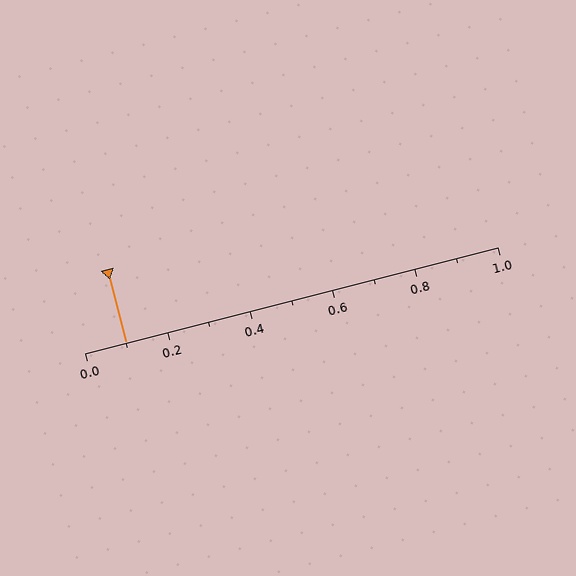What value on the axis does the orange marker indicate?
The marker indicates approximately 0.1.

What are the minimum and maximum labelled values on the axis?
The axis runs from 0.0 to 1.0.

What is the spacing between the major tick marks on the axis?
The major ticks are spaced 0.2 apart.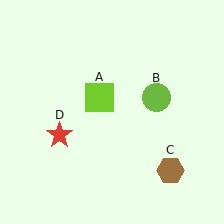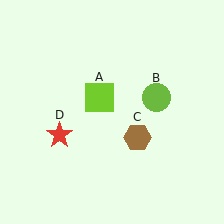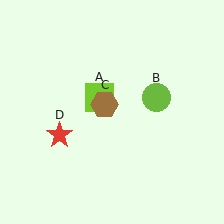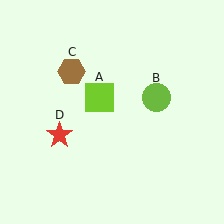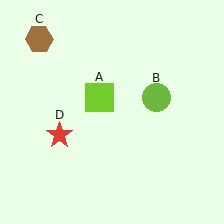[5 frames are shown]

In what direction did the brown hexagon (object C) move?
The brown hexagon (object C) moved up and to the left.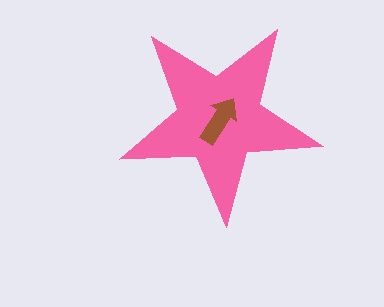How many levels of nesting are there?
2.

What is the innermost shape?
The brown arrow.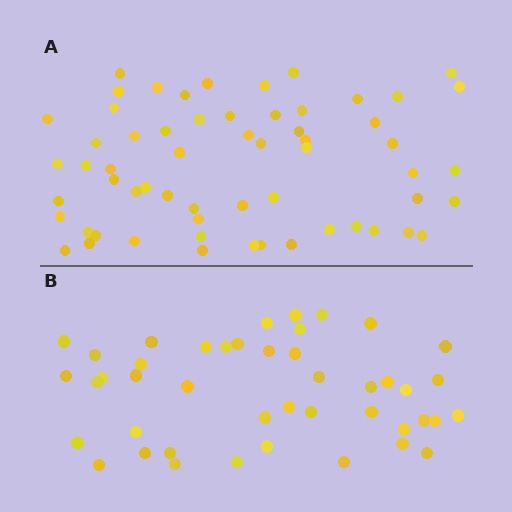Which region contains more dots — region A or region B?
Region A (the top region) has more dots.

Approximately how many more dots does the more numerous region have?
Region A has approximately 15 more dots than region B.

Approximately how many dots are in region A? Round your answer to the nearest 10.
About 60 dots.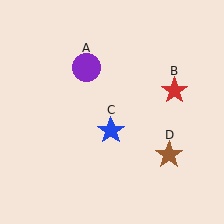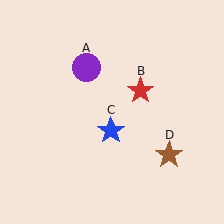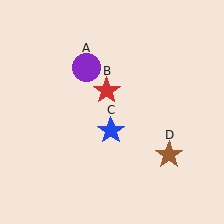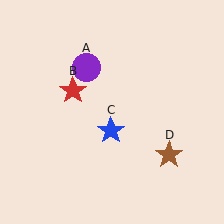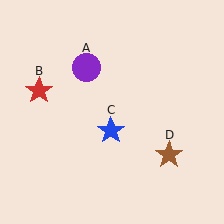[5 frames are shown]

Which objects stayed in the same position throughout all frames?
Purple circle (object A) and blue star (object C) and brown star (object D) remained stationary.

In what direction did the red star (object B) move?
The red star (object B) moved left.